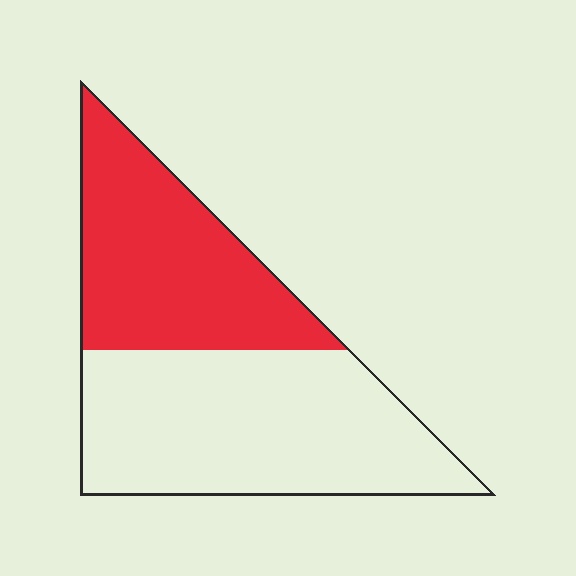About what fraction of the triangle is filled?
About two fifths (2/5).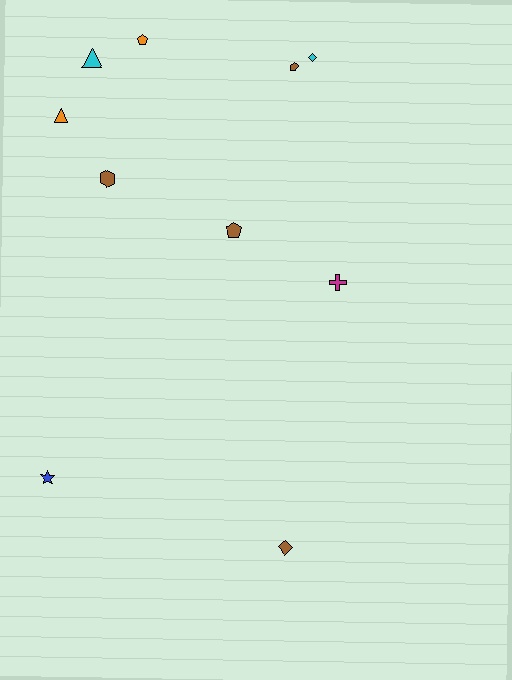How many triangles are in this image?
There are 2 triangles.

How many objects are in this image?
There are 10 objects.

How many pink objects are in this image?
There are no pink objects.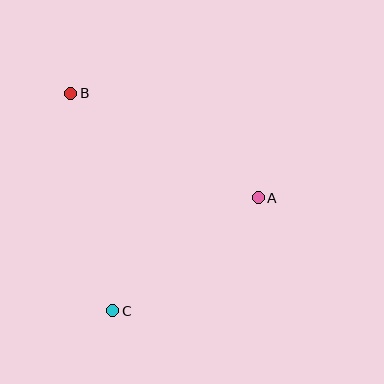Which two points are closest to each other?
Points A and C are closest to each other.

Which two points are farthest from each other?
Points B and C are farthest from each other.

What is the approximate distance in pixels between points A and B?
The distance between A and B is approximately 215 pixels.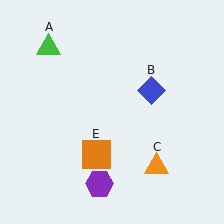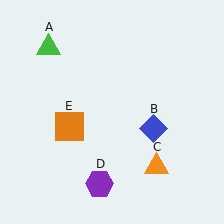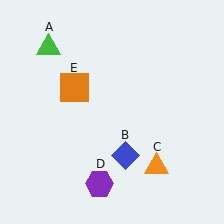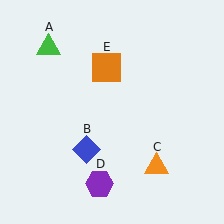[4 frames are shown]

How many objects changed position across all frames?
2 objects changed position: blue diamond (object B), orange square (object E).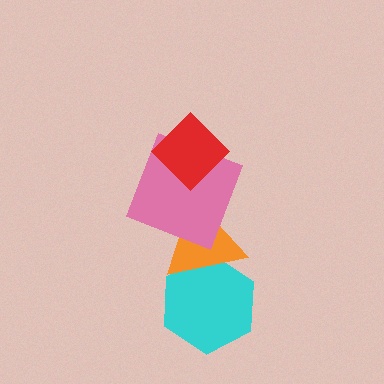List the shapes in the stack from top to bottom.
From top to bottom: the red diamond, the pink square, the orange triangle, the cyan hexagon.